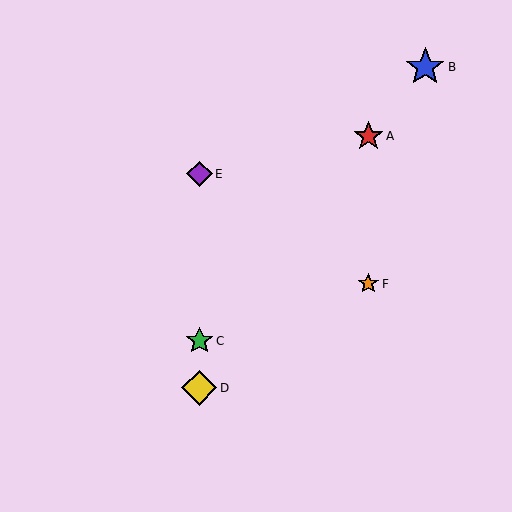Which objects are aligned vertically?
Objects C, D, E are aligned vertically.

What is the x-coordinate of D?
Object D is at x≈199.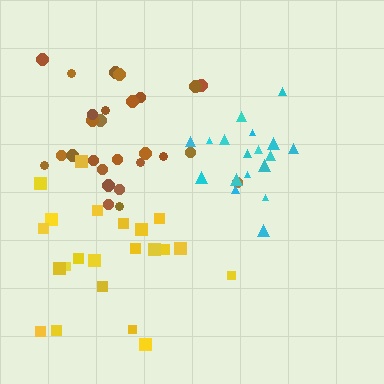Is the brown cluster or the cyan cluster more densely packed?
Cyan.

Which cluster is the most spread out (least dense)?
Yellow.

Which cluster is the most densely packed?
Cyan.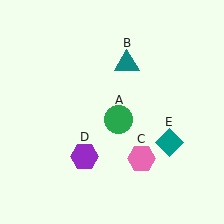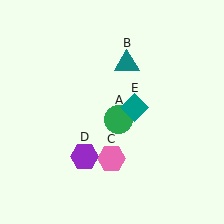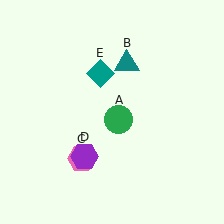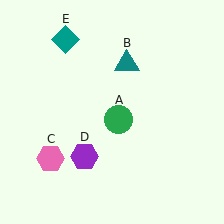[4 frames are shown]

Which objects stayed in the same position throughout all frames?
Green circle (object A) and teal triangle (object B) and purple hexagon (object D) remained stationary.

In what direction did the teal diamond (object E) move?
The teal diamond (object E) moved up and to the left.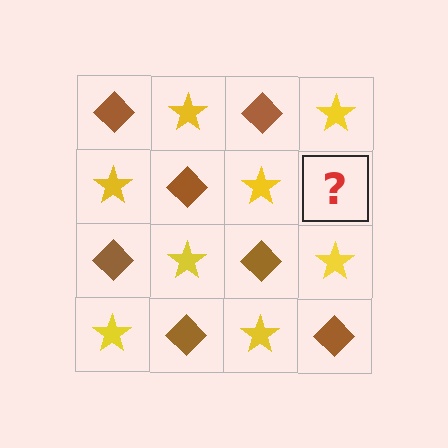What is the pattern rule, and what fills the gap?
The rule is that it alternates brown diamond and yellow star in a checkerboard pattern. The gap should be filled with a brown diamond.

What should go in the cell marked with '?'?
The missing cell should contain a brown diamond.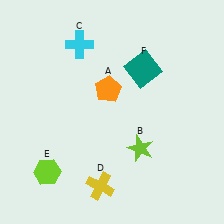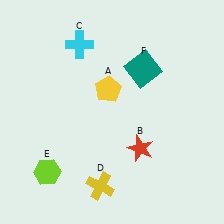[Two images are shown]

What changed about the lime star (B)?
In Image 1, B is lime. In Image 2, it changed to red.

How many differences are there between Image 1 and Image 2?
There are 2 differences between the two images.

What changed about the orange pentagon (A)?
In Image 1, A is orange. In Image 2, it changed to yellow.